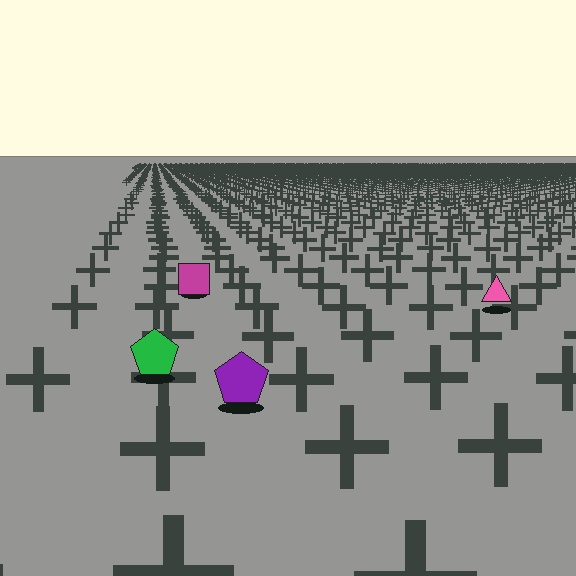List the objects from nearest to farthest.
From nearest to farthest: the purple pentagon, the green pentagon, the pink triangle, the magenta square.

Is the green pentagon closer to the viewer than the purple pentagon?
No. The purple pentagon is closer — you can tell from the texture gradient: the ground texture is coarser near it.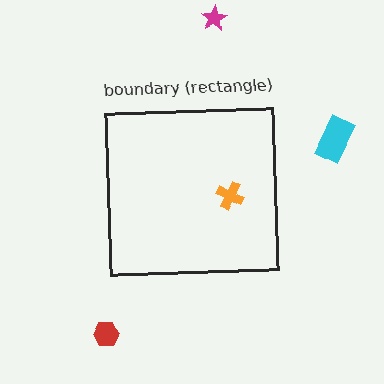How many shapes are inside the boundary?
1 inside, 3 outside.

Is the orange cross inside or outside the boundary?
Inside.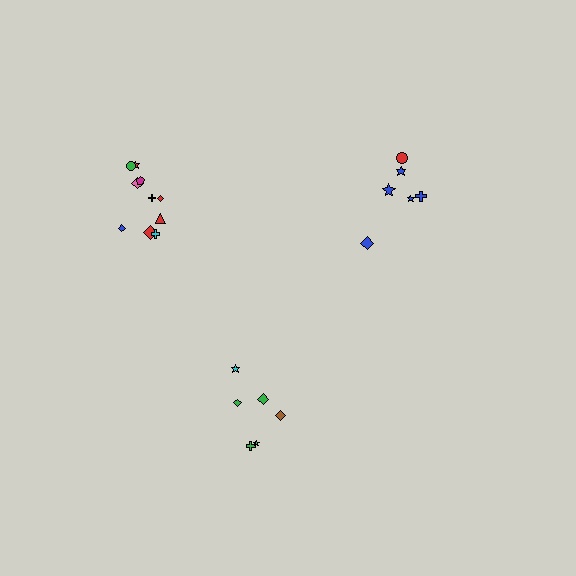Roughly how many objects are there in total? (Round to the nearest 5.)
Roughly 20 objects in total.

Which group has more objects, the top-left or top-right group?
The top-left group.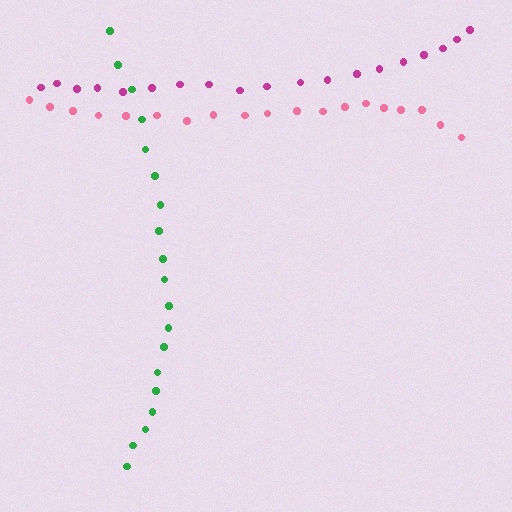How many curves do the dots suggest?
There are 3 distinct paths.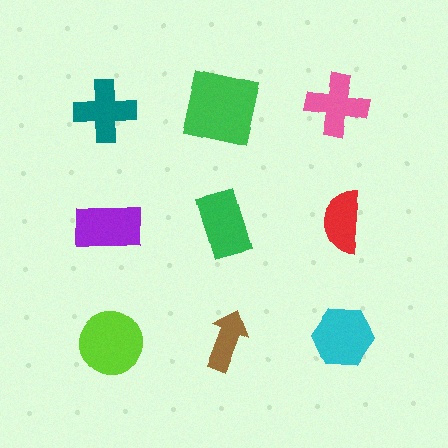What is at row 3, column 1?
A lime circle.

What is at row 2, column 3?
A red semicircle.